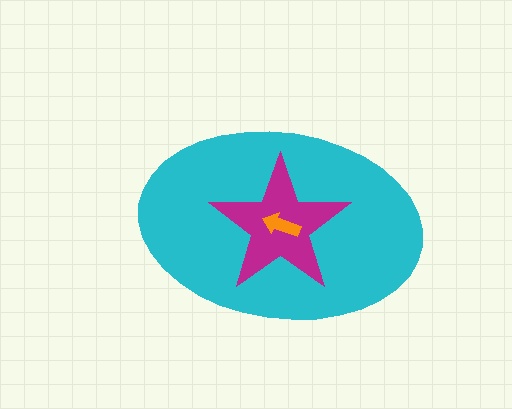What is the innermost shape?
The orange arrow.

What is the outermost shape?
The cyan ellipse.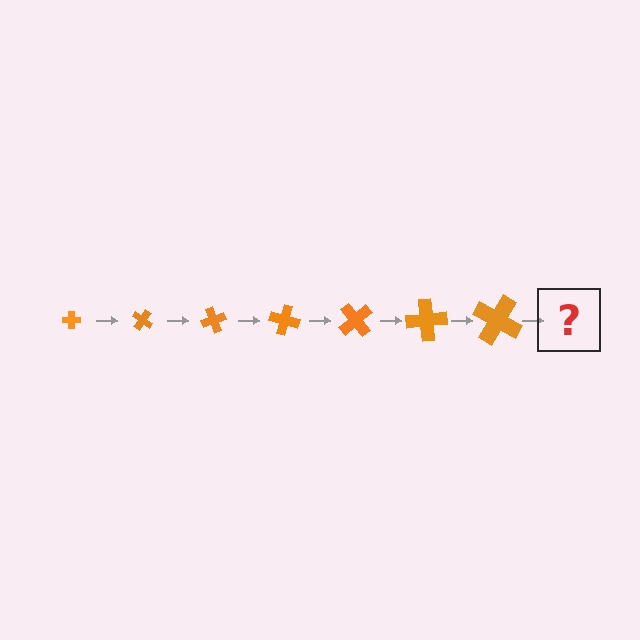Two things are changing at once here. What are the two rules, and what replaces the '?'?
The two rules are that the cross grows larger each step and it rotates 35 degrees each step. The '?' should be a cross, larger than the previous one and rotated 245 degrees from the start.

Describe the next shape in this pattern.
It should be a cross, larger than the previous one and rotated 245 degrees from the start.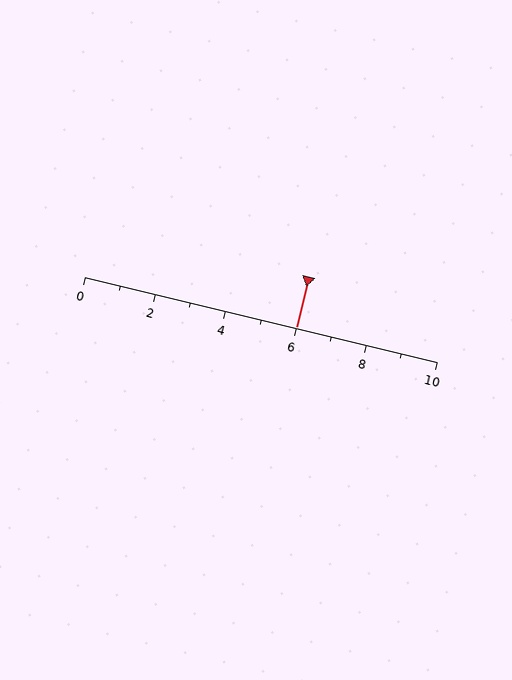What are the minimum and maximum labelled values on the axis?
The axis runs from 0 to 10.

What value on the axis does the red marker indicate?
The marker indicates approximately 6.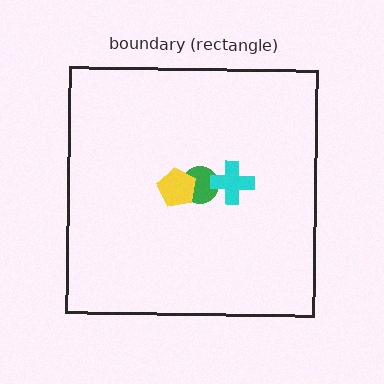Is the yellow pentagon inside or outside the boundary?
Inside.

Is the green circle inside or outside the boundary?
Inside.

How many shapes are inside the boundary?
3 inside, 0 outside.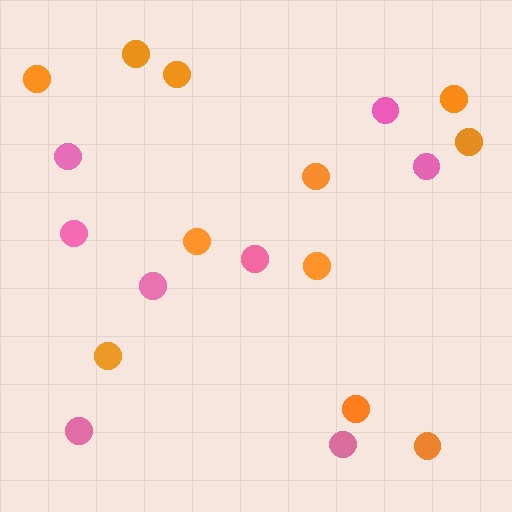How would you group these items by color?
There are 2 groups: one group of pink circles (8) and one group of orange circles (11).